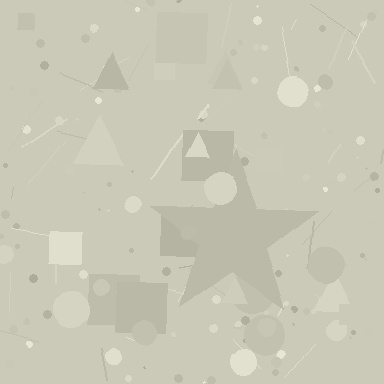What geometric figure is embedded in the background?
A star is embedded in the background.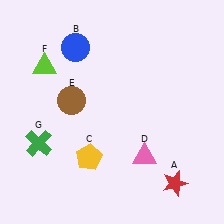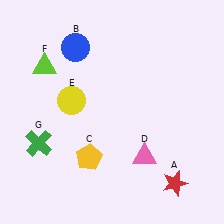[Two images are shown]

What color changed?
The circle (E) changed from brown in Image 1 to yellow in Image 2.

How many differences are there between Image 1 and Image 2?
There is 1 difference between the two images.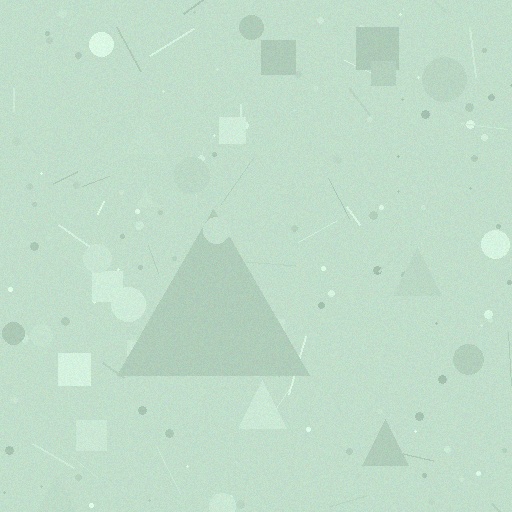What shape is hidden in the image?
A triangle is hidden in the image.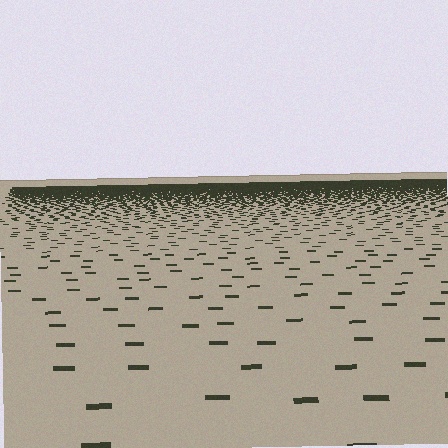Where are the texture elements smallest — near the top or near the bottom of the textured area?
Near the top.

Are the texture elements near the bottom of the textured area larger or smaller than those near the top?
Larger. Near the bottom, elements are closer to the viewer and appear at a bigger on-screen size.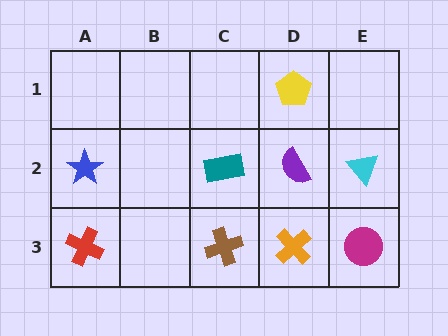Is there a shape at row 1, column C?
No, that cell is empty.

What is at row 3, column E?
A magenta circle.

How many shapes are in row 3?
4 shapes.